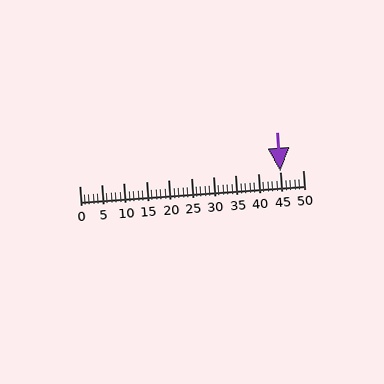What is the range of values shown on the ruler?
The ruler shows values from 0 to 50.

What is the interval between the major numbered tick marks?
The major tick marks are spaced 5 units apart.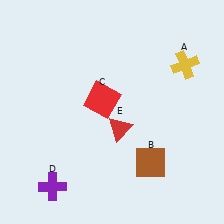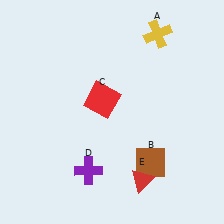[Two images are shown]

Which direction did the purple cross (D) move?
The purple cross (D) moved right.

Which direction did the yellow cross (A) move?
The yellow cross (A) moved up.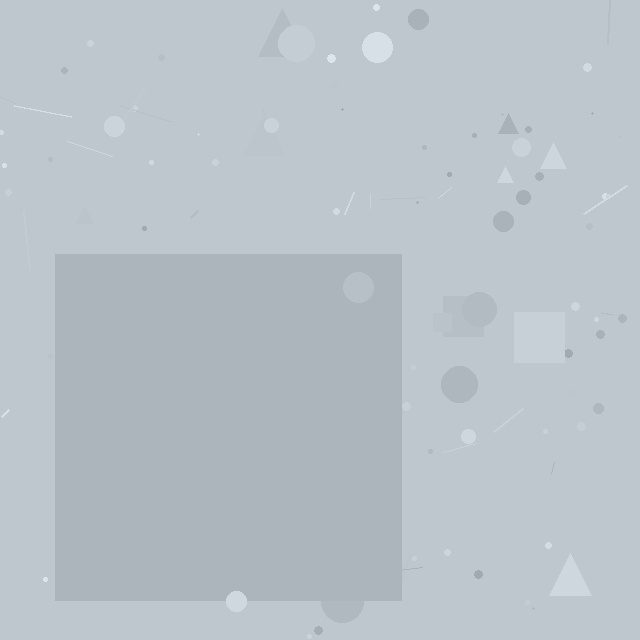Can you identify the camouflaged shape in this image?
The camouflaged shape is a square.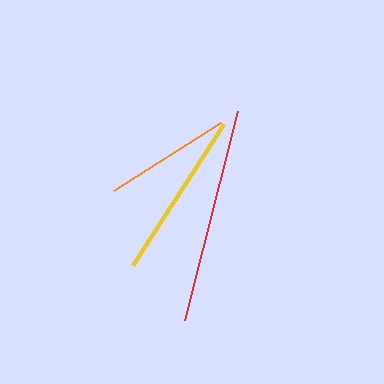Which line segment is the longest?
The red line is the longest at approximately 216 pixels.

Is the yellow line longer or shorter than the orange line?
The yellow line is longer than the orange line.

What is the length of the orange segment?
The orange segment is approximately 128 pixels long.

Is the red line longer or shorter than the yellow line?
The red line is longer than the yellow line.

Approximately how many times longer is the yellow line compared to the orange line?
The yellow line is approximately 1.3 times the length of the orange line.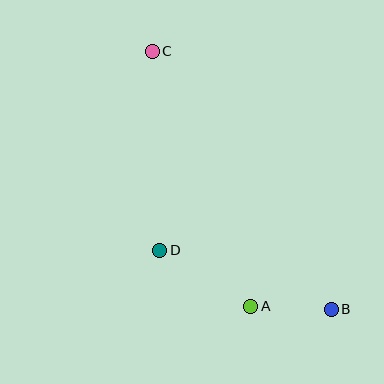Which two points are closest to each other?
Points A and B are closest to each other.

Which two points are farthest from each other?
Points B and C are farthest from each other.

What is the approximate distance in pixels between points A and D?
The distance between A and D is approximately 107 pixels.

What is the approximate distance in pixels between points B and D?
The distance between B and D is approximately 181 pixels.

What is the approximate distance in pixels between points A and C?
The distance between A and C is approximately 274 pixels.